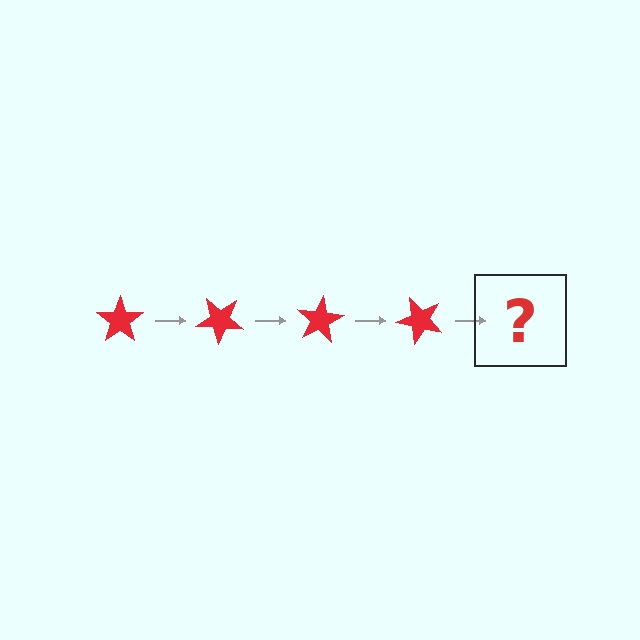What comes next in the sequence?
The next element should be a red star rotated 160 degrees.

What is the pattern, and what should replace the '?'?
The pattern is that the star rotates 40 degrees each step. The '?' should be a red star rotated 160 degrees.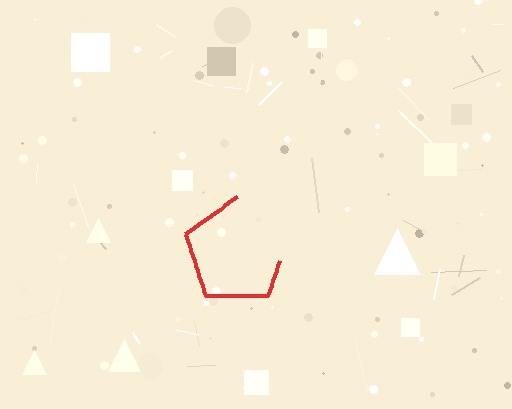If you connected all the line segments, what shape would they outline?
They would outline a pentagon.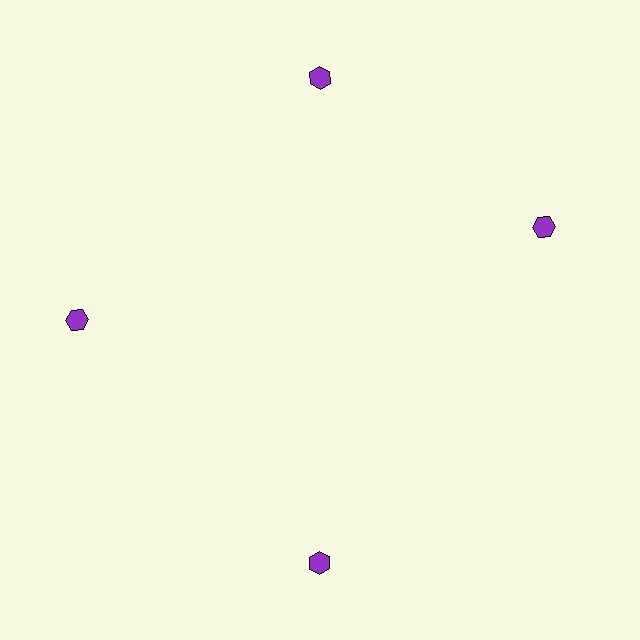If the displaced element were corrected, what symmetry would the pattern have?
It would have 4-fold rotational symmetry — the pattern would map onto itself every 90 degrees.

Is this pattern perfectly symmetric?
No. The 4 purple hexagons are arranged in a ring, but one element near the 3 o'clock position is rotated out of alignment along the ring, breaking the 4-fold rotational symmetry.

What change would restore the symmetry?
The symmetry would be restored by rotating it back into even spacing with its neighbors so that all 4 hexagons sit at equal angles and equal distance from the center.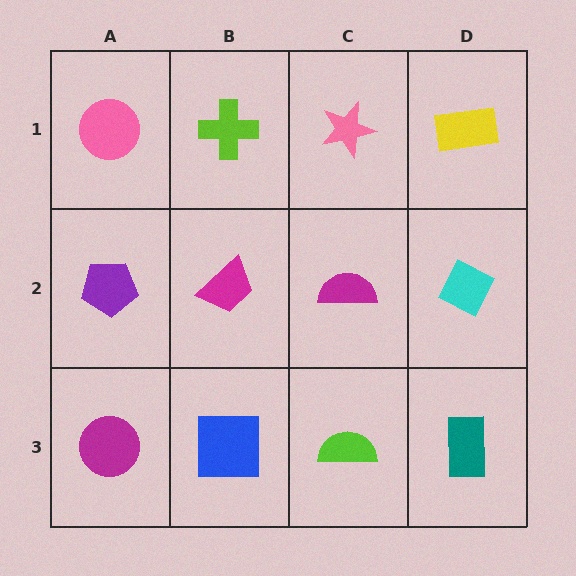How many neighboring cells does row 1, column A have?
2.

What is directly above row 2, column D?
A yellow rectangle.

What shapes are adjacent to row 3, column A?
A purple pentagon (row 2, column A), a blue square (row 3, column B).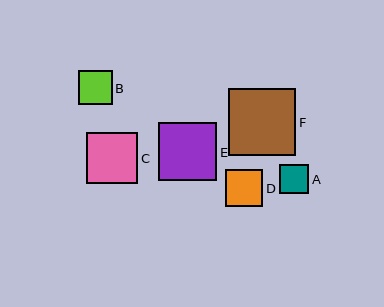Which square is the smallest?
Square A is the smallest with a size of approximately 29 pixels.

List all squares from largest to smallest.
From largest to smallest: F, E, C, D, B, A.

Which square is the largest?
Square F is the largest with a size of approximately 67 pixels.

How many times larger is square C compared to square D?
Square C is approximately 1.4 times the size of square D.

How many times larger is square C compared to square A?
Square C is approximately 1.8 times the size of square A.